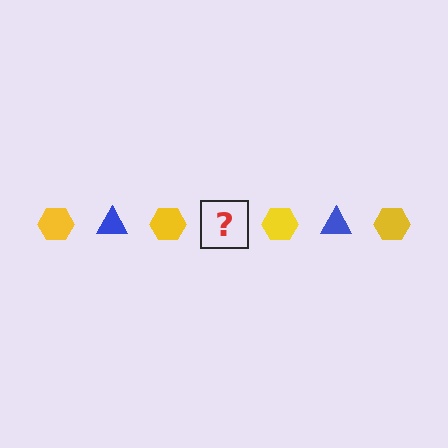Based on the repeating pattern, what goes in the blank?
The blank should be a blue triangle.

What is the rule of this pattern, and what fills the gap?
The rule is that the pattern alternates between yellow hexagon and blue triangle. The gap should be filled with a blue triangle.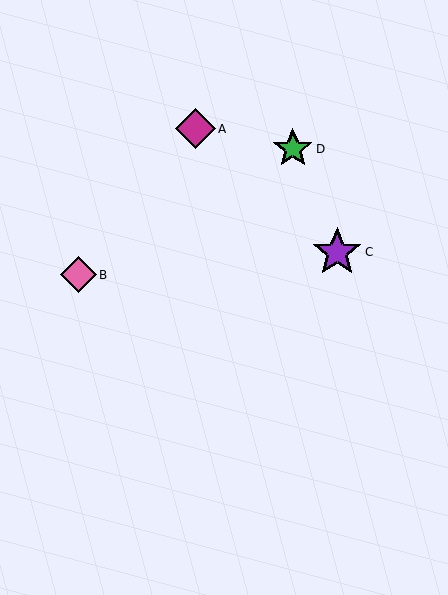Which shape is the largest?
The purple star (labeled C) is the largest.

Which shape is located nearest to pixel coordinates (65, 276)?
The pink diamond (labeled B) at (78, 275) is nearest to that location.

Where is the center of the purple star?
The center of the purple star is at (337, 252).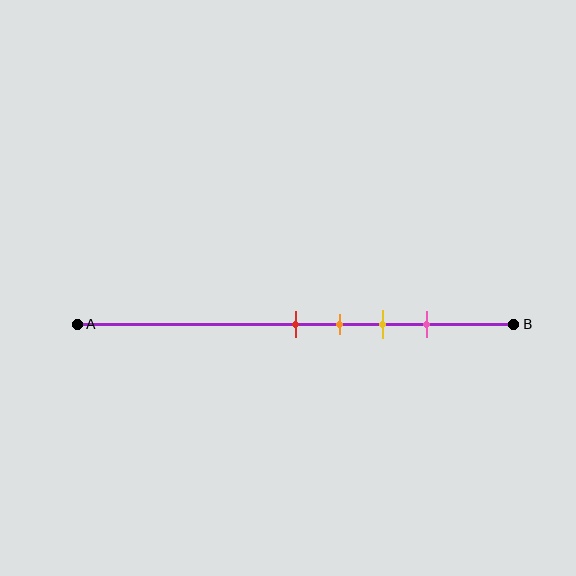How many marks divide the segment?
There are 4 marks dividing the segment.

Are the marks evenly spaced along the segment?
Yes, the marks are approximately evenly spaced.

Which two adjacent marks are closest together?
The red and orange marks are the closest adjacent pair.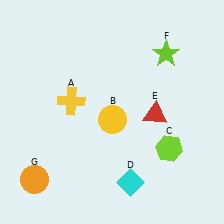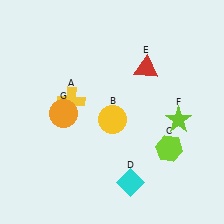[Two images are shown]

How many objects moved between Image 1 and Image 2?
3 objects moved between the two images.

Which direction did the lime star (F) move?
The lime star (F) moved down.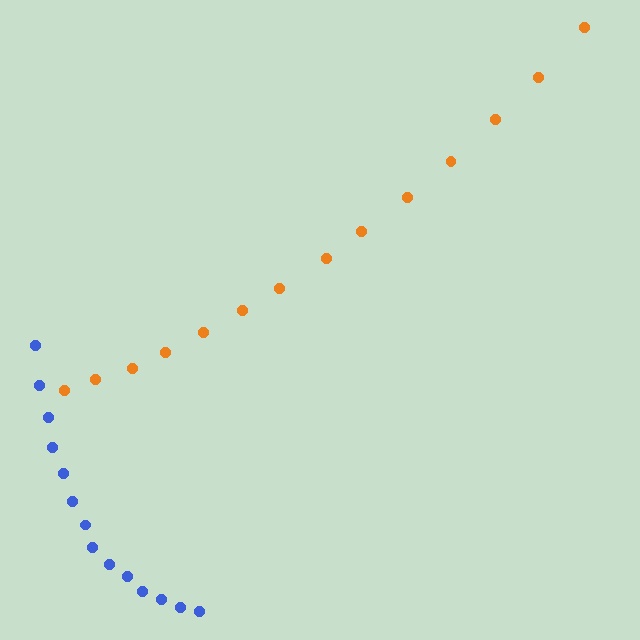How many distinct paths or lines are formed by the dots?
There are 2 distinct paths.